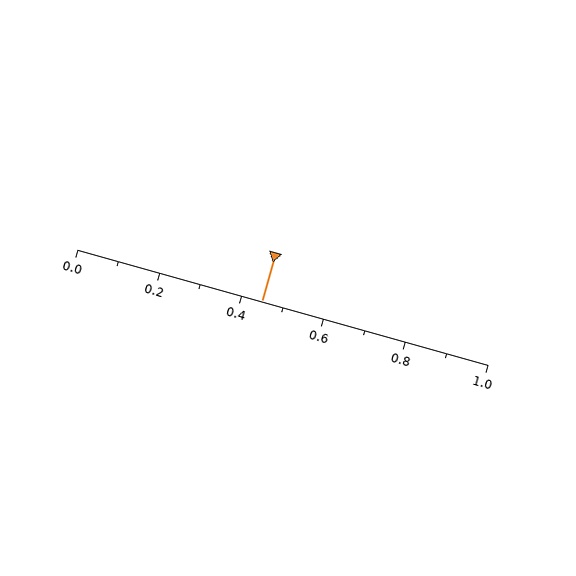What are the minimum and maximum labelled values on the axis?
The axis runs from 0.0 to 1.0.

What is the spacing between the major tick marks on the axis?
The major ticks are spaced 0.2 apart.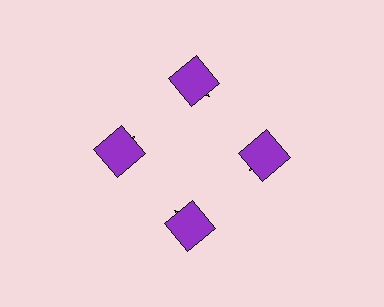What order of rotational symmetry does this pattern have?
This pattern has 4-fold rotational symmetry.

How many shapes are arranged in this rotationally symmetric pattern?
There are 8 shapes, arranged in 4 groups of 2.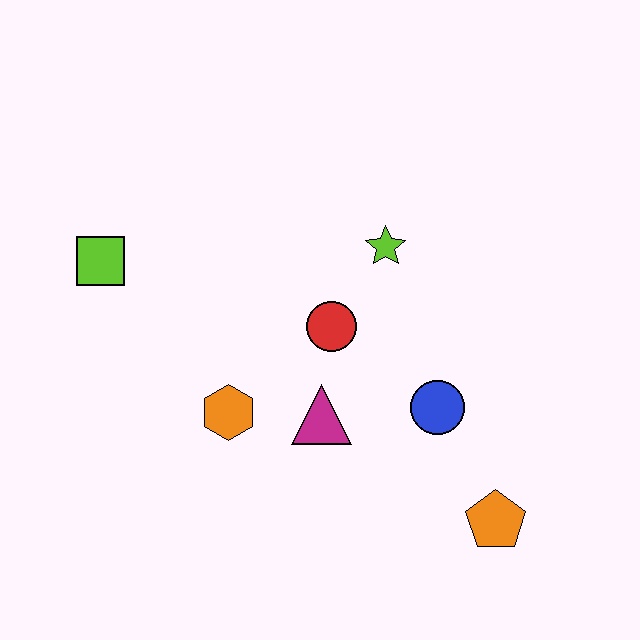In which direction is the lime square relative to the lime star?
The lime square is to the left of the lime star.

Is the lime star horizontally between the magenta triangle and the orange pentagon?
Yes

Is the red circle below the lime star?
Yes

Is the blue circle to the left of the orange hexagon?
No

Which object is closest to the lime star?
The red circle is closest to the lime star.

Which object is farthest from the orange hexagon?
The orange pentagon is farthest from the orange hexagon.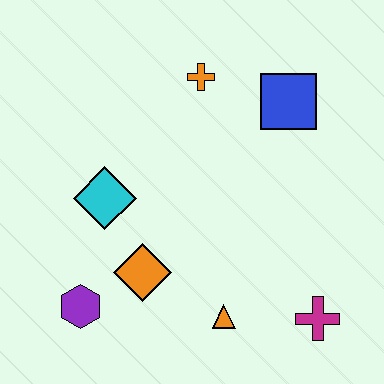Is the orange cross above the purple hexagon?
Yes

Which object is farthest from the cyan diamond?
The magenta cross is farthest from the cyan diamond.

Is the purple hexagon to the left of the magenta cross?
Yes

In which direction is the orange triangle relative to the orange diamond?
The orange triangle is to the right of the orange diamond.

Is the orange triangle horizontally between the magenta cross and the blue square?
No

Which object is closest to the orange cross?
The blue square is closest to the orange cross.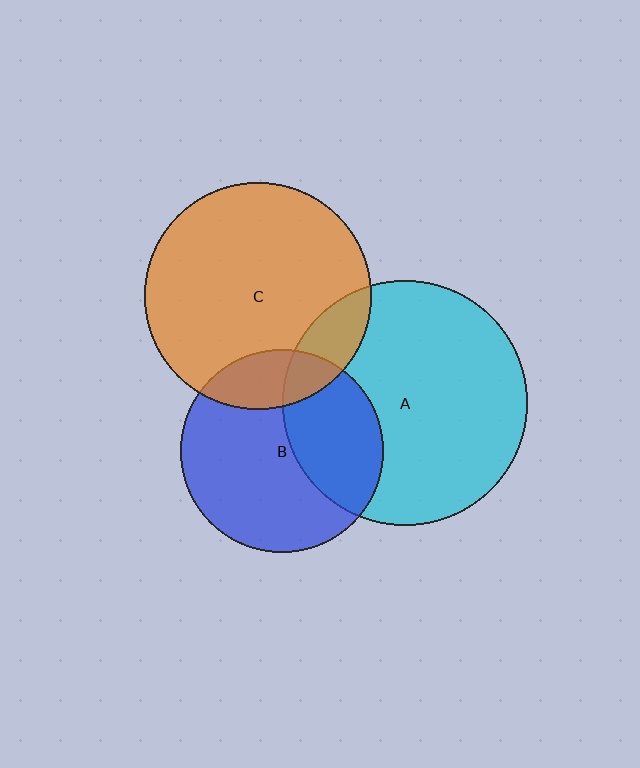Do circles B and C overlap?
Yes.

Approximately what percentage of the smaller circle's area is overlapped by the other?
Approximately 20%.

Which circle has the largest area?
Circle A (cyan).